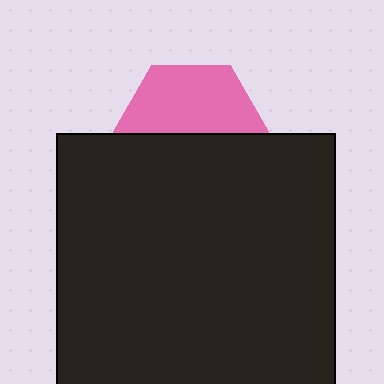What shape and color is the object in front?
The object in front is a black rectangle.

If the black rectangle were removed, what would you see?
You would see the complete pink hexagon.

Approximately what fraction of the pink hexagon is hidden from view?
Roughly 50% of the pink hexagon is hidden behind the black rectangle.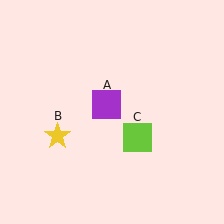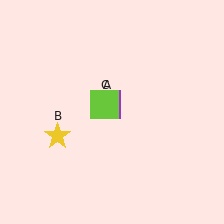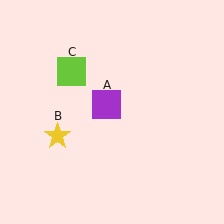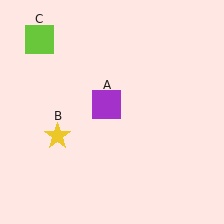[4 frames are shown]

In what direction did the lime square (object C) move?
The lime square (object C) moved up and to the left.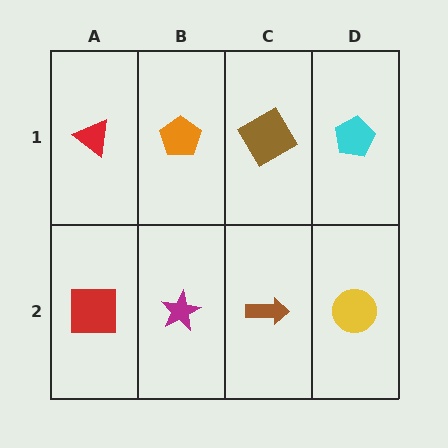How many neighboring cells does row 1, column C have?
3.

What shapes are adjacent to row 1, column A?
A red square (row 2, column A), an orange pentagon (row 1, column B).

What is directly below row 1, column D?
A yellow circle.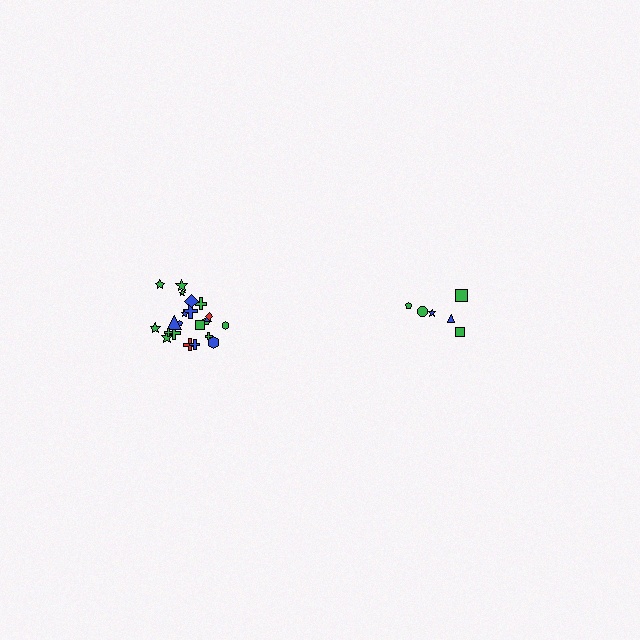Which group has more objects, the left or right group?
The left group.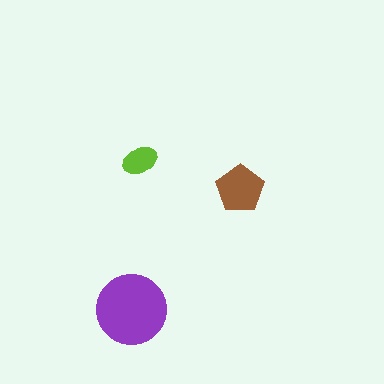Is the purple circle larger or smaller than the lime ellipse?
Larger.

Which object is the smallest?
The lime ellipse.